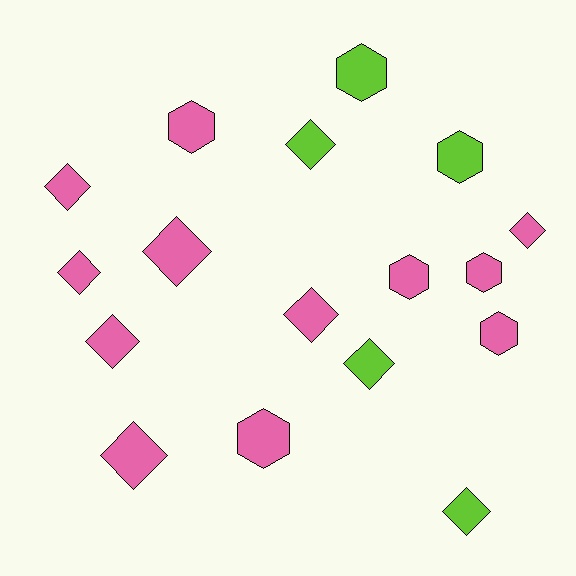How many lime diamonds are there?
There are 3 lime diamonds.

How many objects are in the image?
There are 17 objects.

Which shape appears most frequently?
Diamond, with 10 objects.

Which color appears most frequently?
Pink, with 12 objects.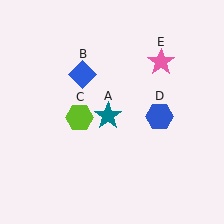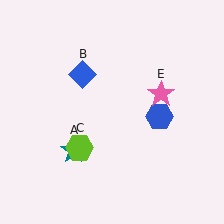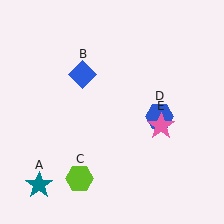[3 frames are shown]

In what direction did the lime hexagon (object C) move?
The lime hexagon (object C) moved down.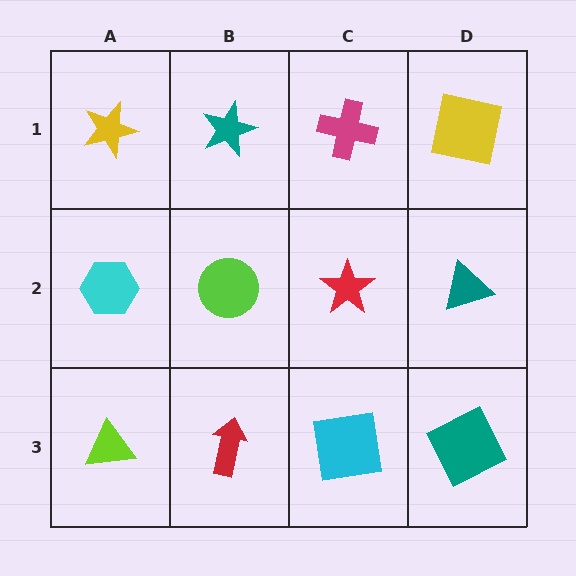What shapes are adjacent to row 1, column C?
A red star (row 2, column C), a teal star (row 1, column B), a yellow square (row 1, column D).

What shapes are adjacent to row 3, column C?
A red star (row 2, column C), a red arrow (row 3, column B), a teal square (row 3, column D).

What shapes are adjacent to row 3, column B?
A lime circle (row 2, column B), a lime triangle (row 3, column A), a cyan square (row 3, column C).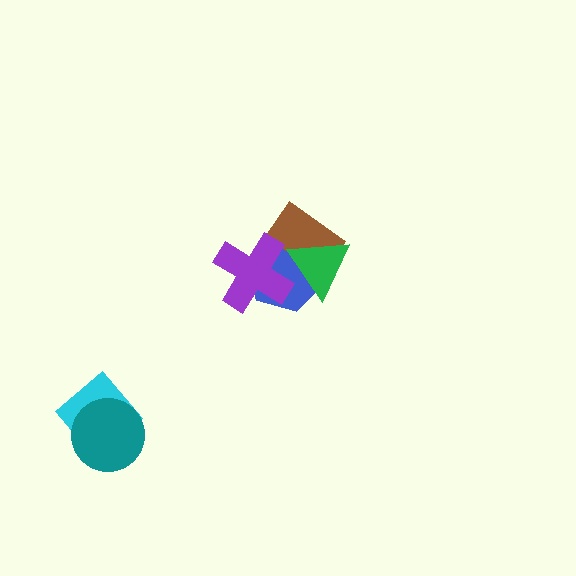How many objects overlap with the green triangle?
3 objects overlap with the green triangle.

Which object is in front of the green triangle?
The purple cross is in front of the green triangle.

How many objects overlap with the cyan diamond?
1 object overlaps with the cyan diamond.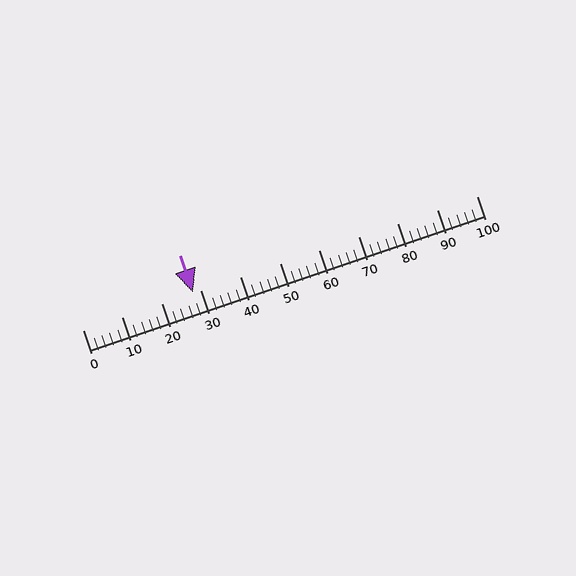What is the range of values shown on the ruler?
The ruler shows values from 0 to 100.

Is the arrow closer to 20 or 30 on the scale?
The arrow is closer to 30.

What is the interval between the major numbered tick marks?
The major tick marks are spaced 10 units apart.